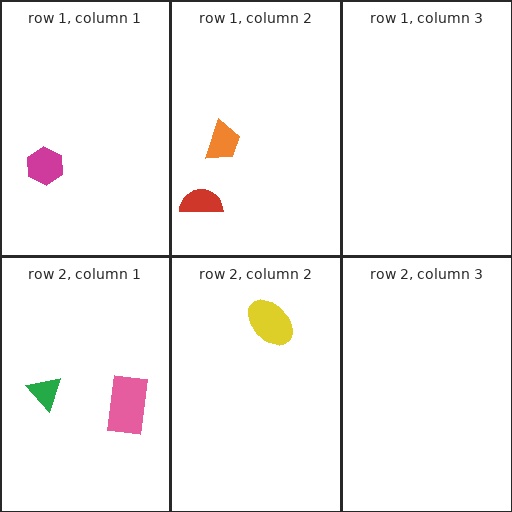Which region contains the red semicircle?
The row 1, column 2 region.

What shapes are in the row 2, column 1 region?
The green triangle, the pink rectangle.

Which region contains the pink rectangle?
The row 2, column 1 region.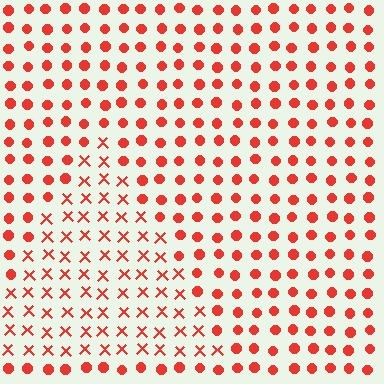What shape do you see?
I see a triangle.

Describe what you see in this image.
The image is filled with small red elements arranged in a uniform grid. A triangle-shaped region contains X marks, while the surrounding area contains circles. The boundary is defined purely by the change in element shape.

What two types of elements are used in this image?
The image uses X marks inside the triangle region and circles outside it.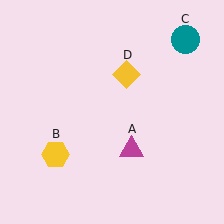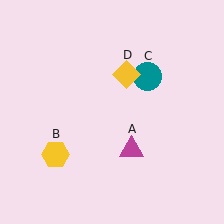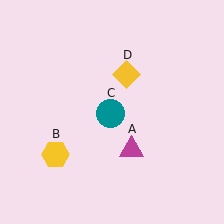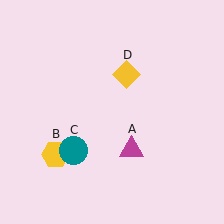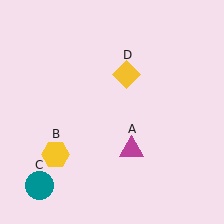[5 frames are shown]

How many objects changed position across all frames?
1 object changed position: teal circle (object C).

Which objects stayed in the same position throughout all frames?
Magenta triangle (object A) and yellow hexagon (object B) and yellow diamond (object D) remained stationary.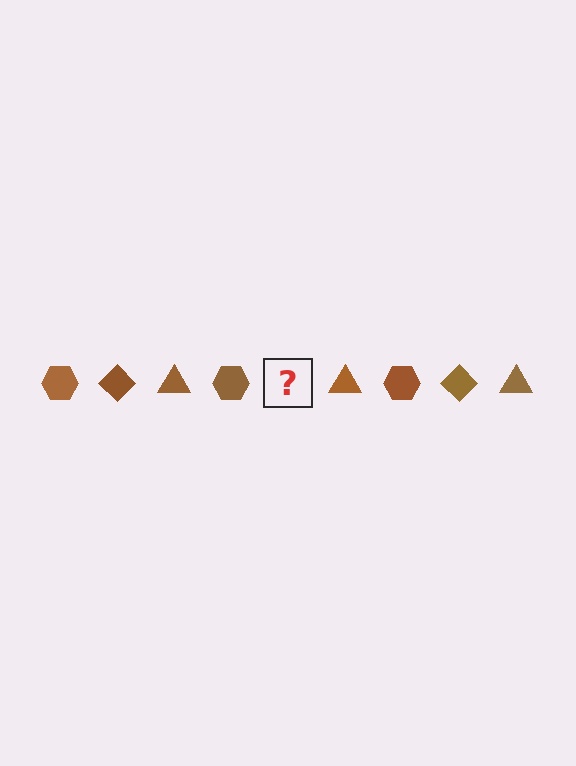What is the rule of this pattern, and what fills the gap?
The rule is that the pattern cycles through hexagon, diamond, triangle shapes in brown. The gap should be filled with a brown diamond.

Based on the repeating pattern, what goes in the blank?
The blank should be a brown diamond.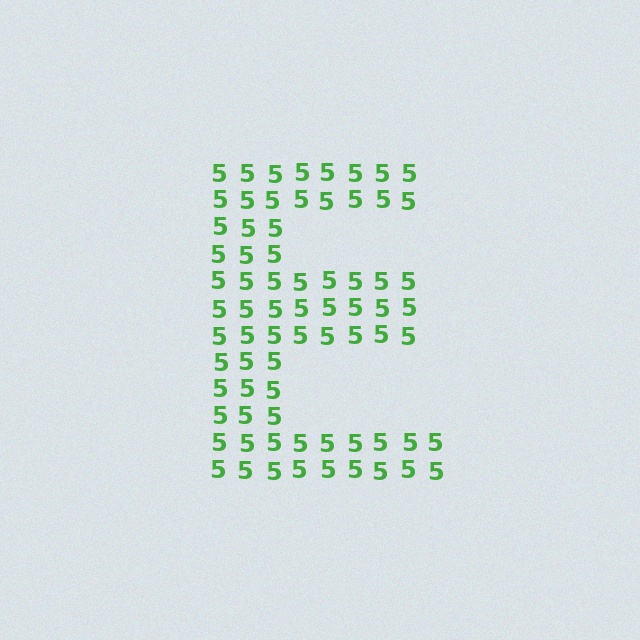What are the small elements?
The small elements are digit 5's.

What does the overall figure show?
The overall figure shows the letter E.